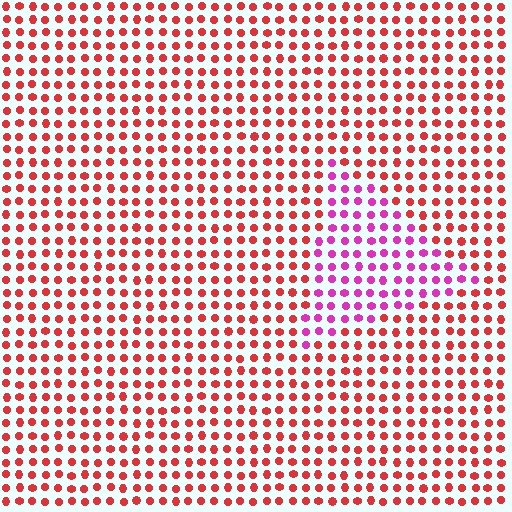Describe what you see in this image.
The image is filled with small red elements in a uniform arrangement. A triangle-shaped region is visible where the elements are tinted to a slightly different hue, forming a subtle color boundary.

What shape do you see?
I see a triangle.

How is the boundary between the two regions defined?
The boundary is defined purely by a slight shift in hue (about 46 degrees). Spacing, size, and orientation are identical on both sides.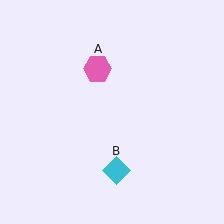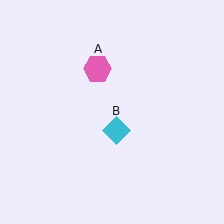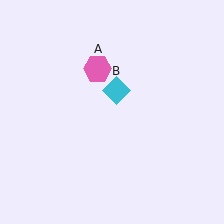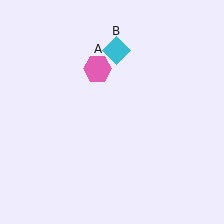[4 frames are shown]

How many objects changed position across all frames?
1 object changed position: cyan diamond (object B).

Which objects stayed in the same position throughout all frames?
Pink hexagon (object A) remained stationary.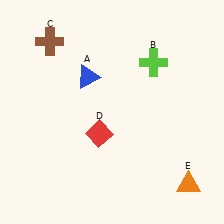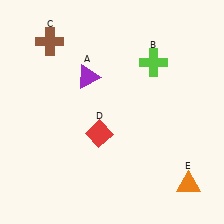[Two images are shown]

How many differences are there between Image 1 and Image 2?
There is 1 difference between the two images.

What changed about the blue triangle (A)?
In Image 1, A is blue. In Image 2, it changed to purple.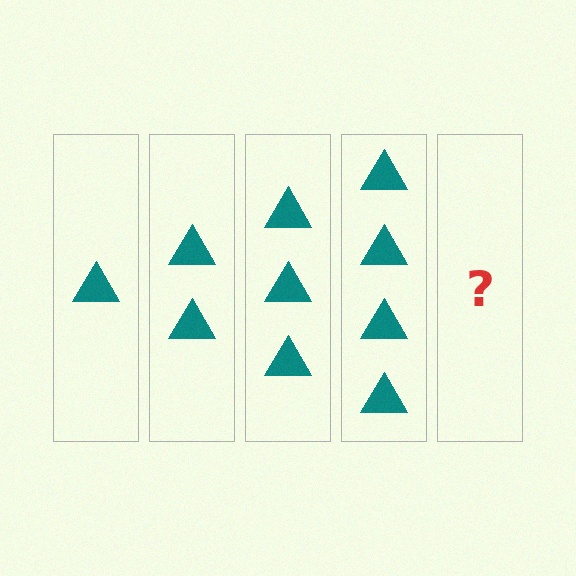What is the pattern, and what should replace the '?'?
The pattern is that each step adds one more triangle. The '?' should be 5 triangles.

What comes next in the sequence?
The next element should be 5 triangles.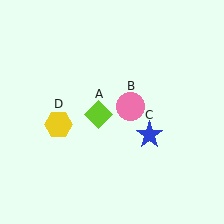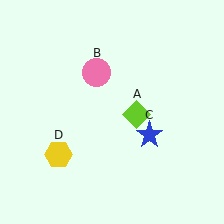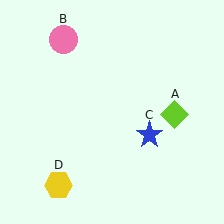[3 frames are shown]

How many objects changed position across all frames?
3 objects changed position: lime diamond (object A), pink circle (object B), yellow hexagon (object D).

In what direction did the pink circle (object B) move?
The pink circle (object B) moved up and to the left.